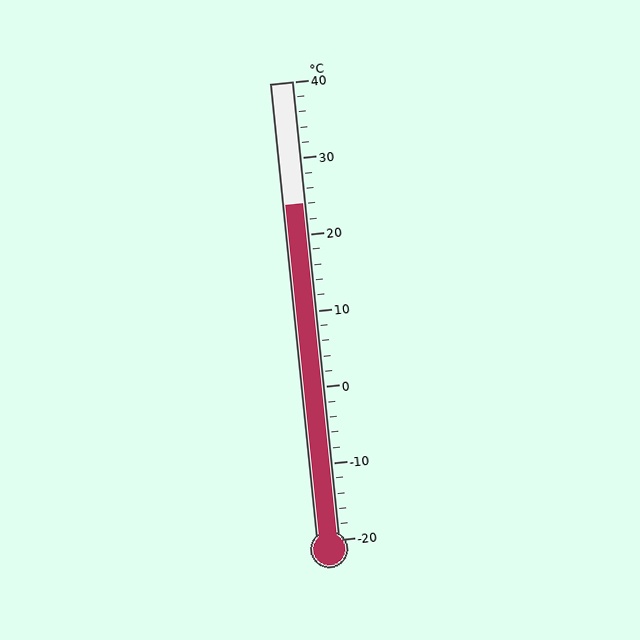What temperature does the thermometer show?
The thermometer shows approximately 24°C.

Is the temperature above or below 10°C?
The temperature is above 10°C.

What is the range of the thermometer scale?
The thermometer scale ranges from -20°C to 40°C.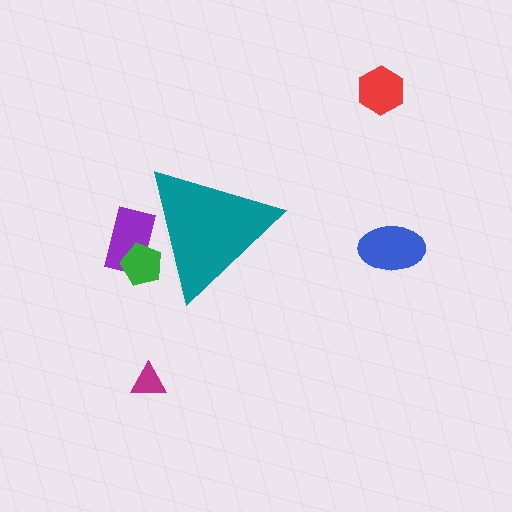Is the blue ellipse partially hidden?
No, the blue ellipse is fully visible.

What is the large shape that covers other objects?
A teal triangle.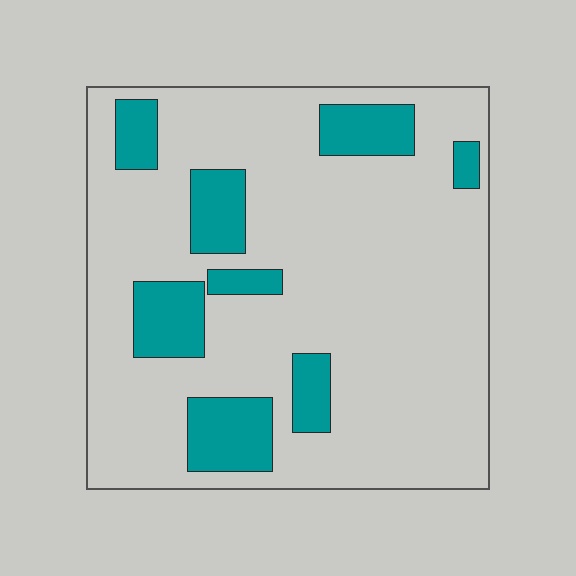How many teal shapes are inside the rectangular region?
8.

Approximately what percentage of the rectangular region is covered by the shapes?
Approximately 20%.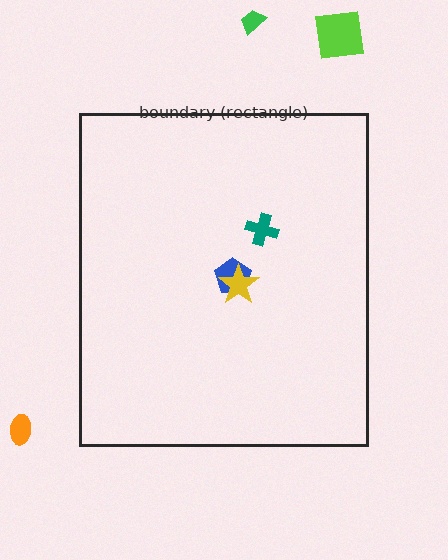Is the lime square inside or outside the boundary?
Outside.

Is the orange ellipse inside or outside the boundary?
Outside.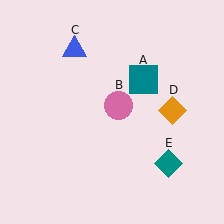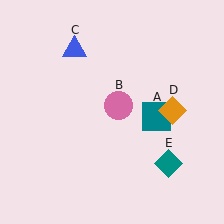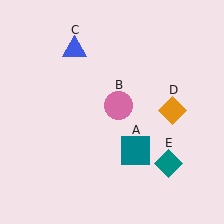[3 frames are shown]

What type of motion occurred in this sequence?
The teal square (object A) rotated clockwise around the center of the scene.